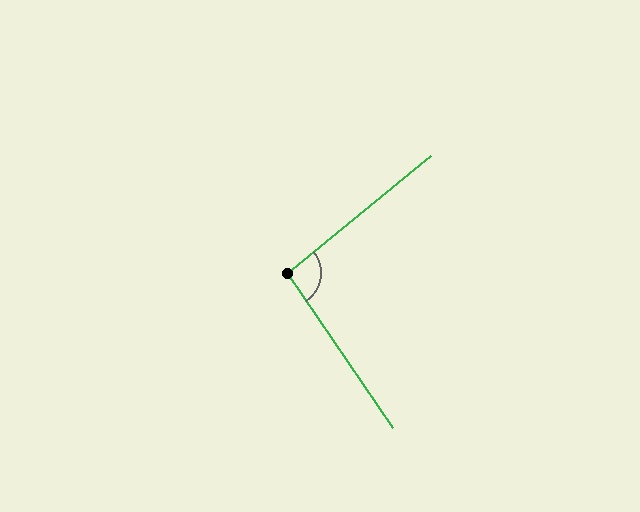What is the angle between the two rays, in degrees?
Approximately 95 degrees.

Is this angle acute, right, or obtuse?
It is obtuse.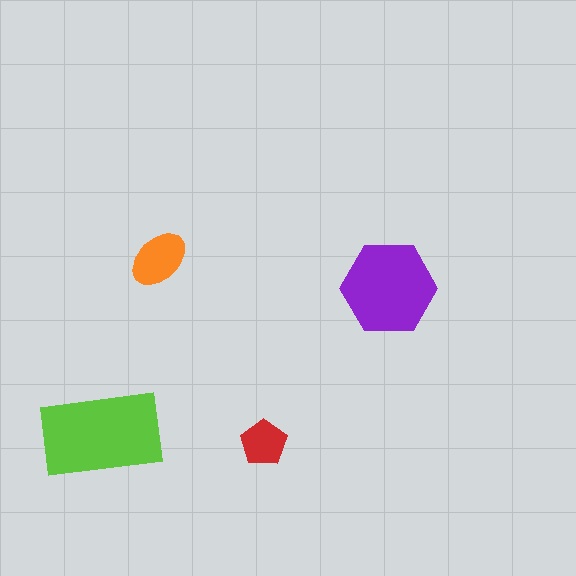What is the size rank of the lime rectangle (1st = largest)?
1st.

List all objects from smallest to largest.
The red pentagon, the orange ellipse, the purple hexagon, the lime rectangle.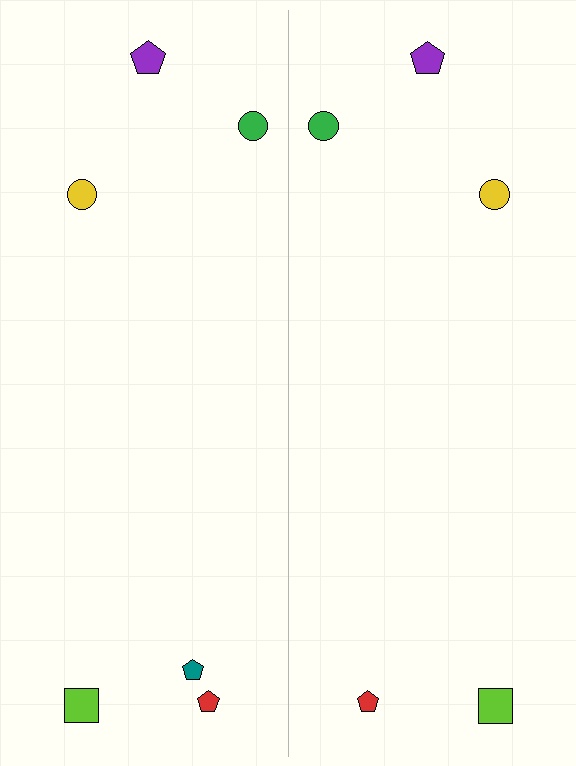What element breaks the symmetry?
A teal pentagon is missing from the right side.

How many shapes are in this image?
There are 11 shapes in this image.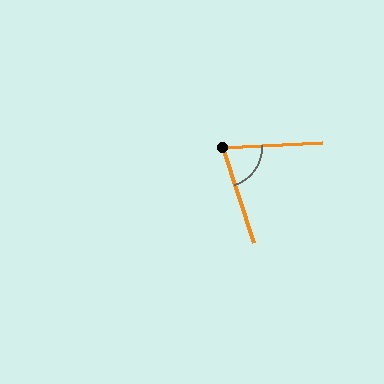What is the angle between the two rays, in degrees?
Approximately 75 degrees.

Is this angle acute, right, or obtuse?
It is acute.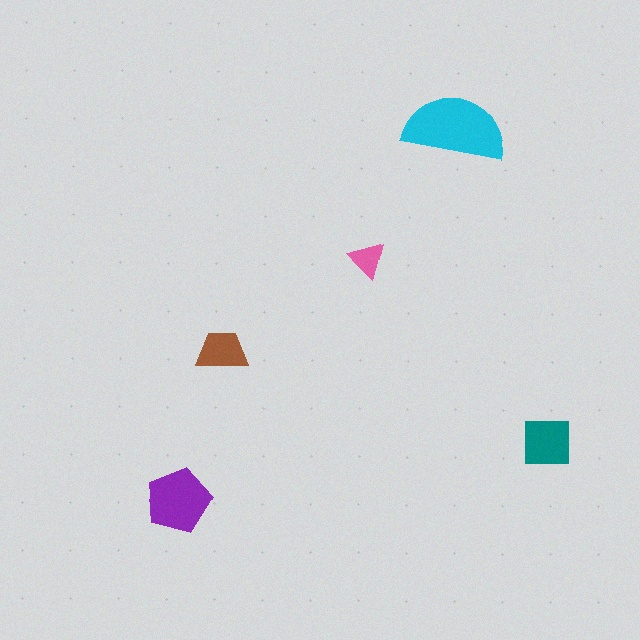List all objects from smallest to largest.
The pink triangle, the brown trapezoid, the teal square, the purple pentagon, the cyan semicircle.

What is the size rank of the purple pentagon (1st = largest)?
2nd.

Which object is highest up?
The cyan semicircle is topmost.